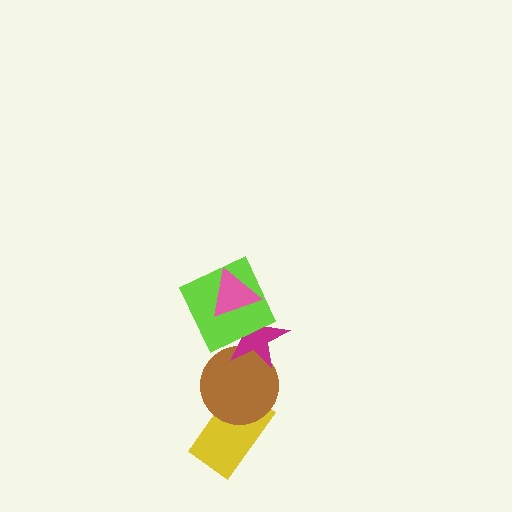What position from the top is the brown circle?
The brown circle is 4th from the top.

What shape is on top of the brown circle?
The magenta star is on top of the brown circle.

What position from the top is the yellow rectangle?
The yellow rectangle is 5th from the top.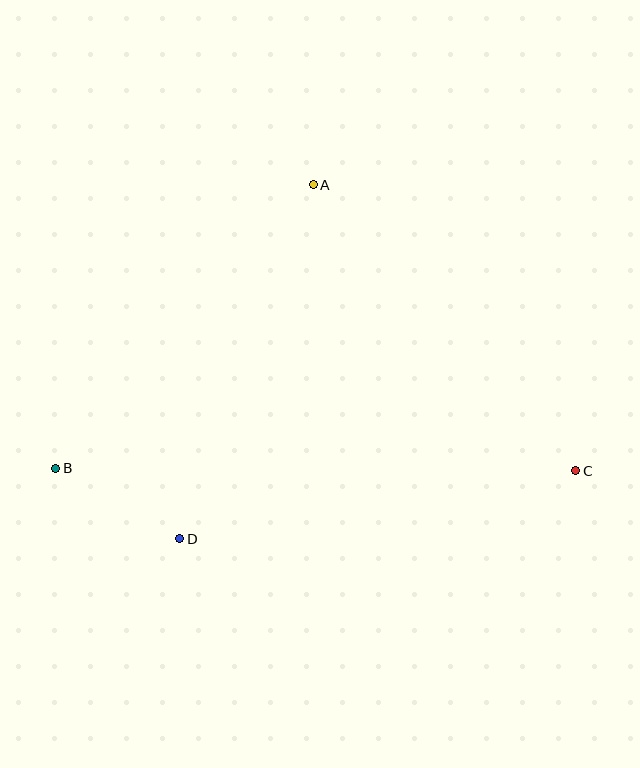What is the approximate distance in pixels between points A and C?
The distance between A and C is approximately 388 pixels.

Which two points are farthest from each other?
Points B and C are farthest from each other.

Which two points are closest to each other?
Points B and D are closest to each other.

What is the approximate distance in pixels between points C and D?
The distance between C and D is approximately 402 pixels.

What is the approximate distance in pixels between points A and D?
The distance between A and D is approximately 378 pixels.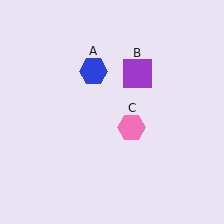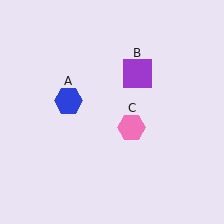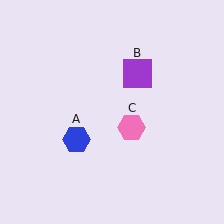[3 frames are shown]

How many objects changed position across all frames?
1 object changed position: blue hexagon (object A).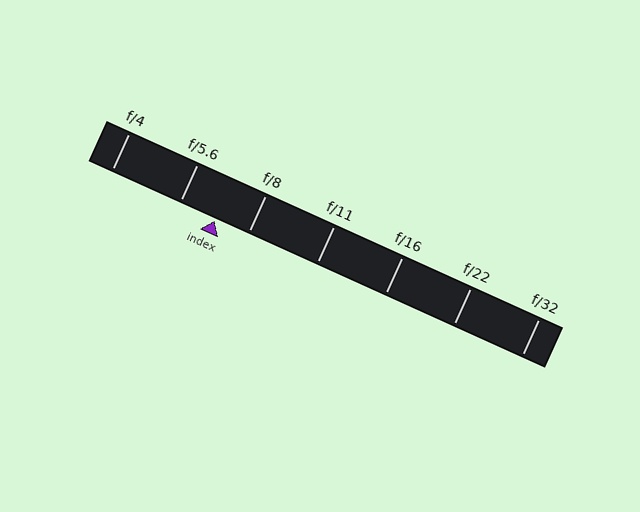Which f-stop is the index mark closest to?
The index mark is closest to f/8.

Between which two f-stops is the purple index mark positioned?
The index mark is between f/5.6 and f/8.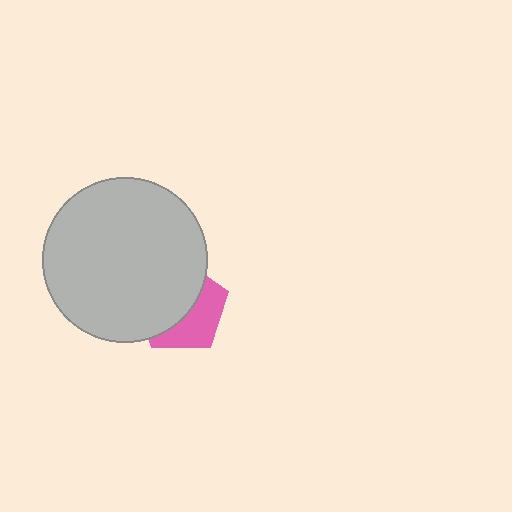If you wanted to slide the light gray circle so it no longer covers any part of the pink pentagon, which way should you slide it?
Slide it toward the upper-left — that is the most direct way to separate the two shapes.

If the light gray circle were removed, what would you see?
You would see the complete pink pentagon.